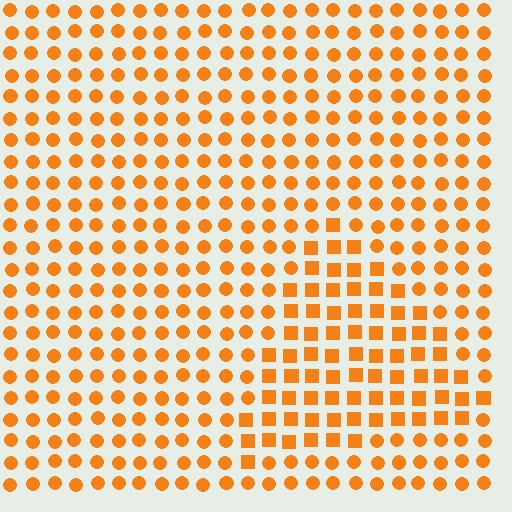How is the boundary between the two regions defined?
The boundary is defined by a change in element shape: squares inside vs. circles outside. All elements share the same color and spacing.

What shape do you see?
I see a triangle.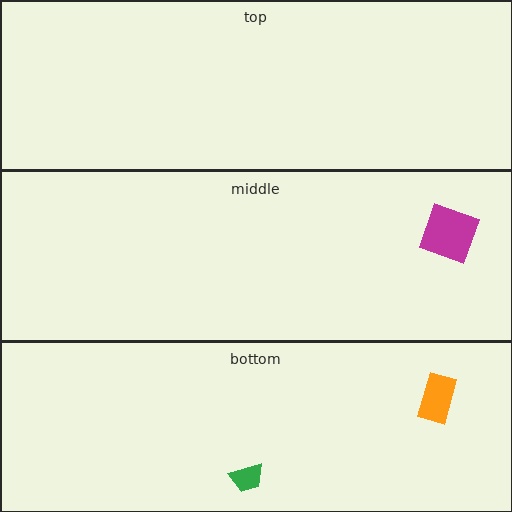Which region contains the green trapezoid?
The bottom region.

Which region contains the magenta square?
The middle region.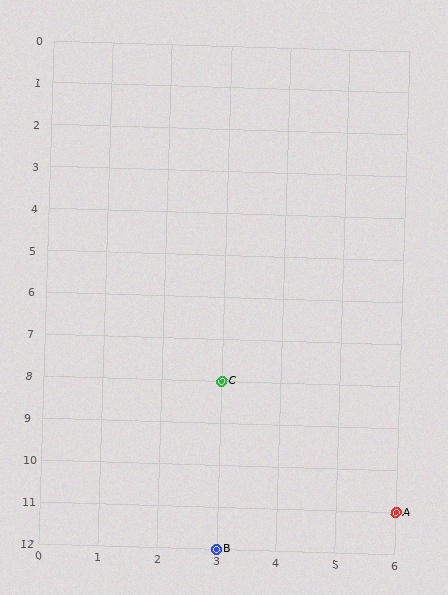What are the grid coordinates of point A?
Point A is at grid coordinates (6, 11).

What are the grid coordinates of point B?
Point B is at grid coordinates (3, 12).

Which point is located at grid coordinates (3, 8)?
Point C is at (3, 8).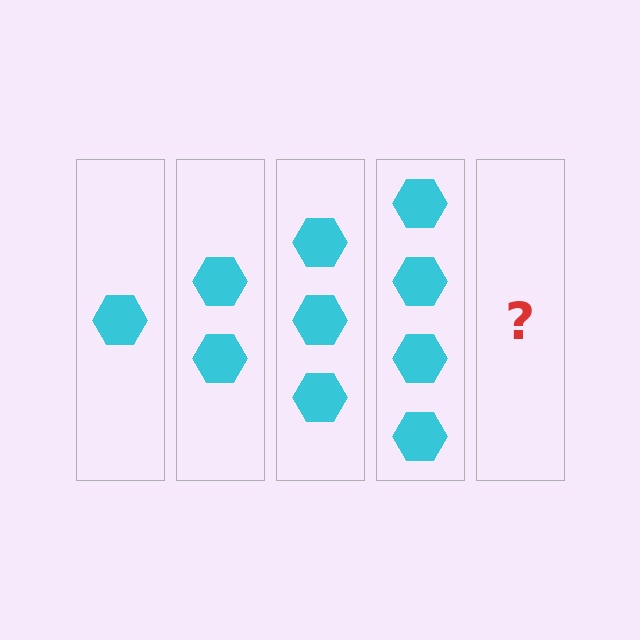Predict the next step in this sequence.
The next step is 5 hexagons.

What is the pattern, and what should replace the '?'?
The pattern is that each step adds one more hexagon. The '?' should be 5 hexagons.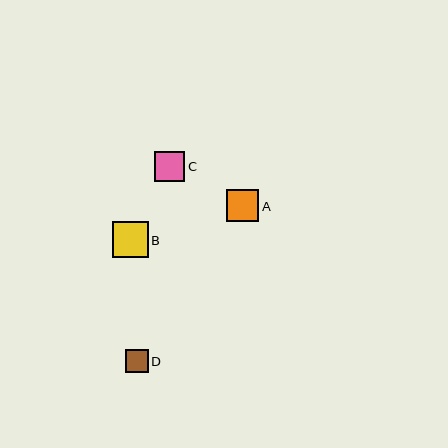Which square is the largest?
Square B is the largest with a size of approximately 36 pixels.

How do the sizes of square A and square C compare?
Square A and square C are approximately the same size.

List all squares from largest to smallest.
From largest to smallest: B, A, C, D.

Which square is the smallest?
Square D is the smallest with a size of approximately 23 pixels.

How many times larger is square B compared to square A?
Square B is approximately 1.1 times the size of square A.